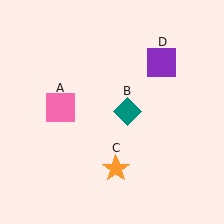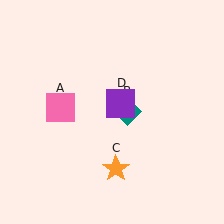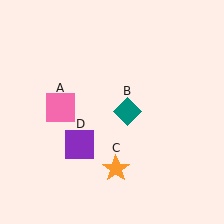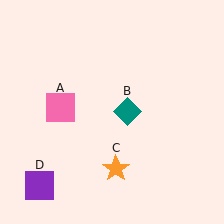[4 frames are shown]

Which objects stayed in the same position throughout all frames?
Pink square (object A) and teal diamond (object B) and orange star (object C) remained stationary.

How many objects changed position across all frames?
1 object changed position: purple square (object D).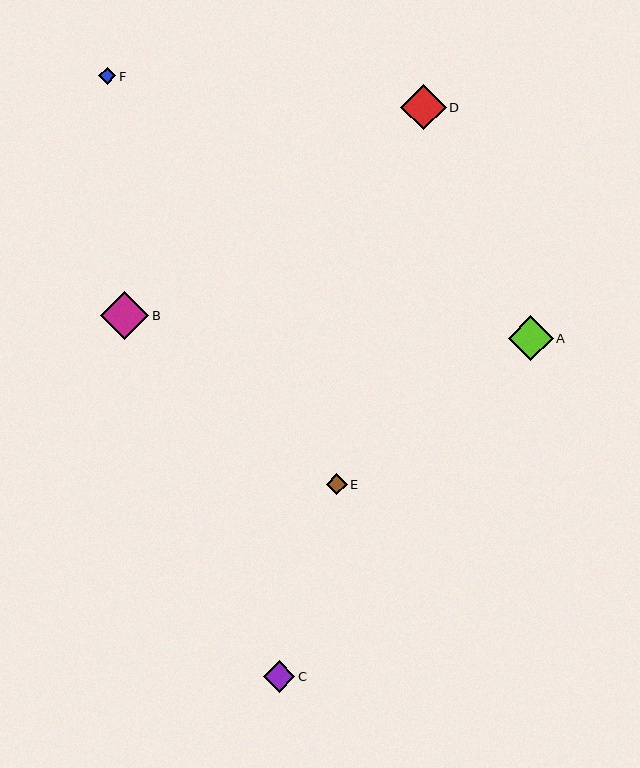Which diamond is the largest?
Diamond B is the largest with a size of approximately 48 pixels.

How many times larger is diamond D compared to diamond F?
Diamond D is approximately 2.7 times the size of diamond F.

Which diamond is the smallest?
Diamond F is the smallest with a size of approximately 17 pixels.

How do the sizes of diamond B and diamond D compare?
Diamond B and diamond D are approximately the same size.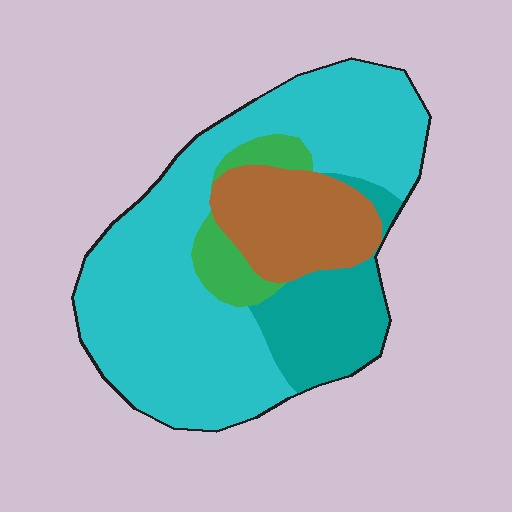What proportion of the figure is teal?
Teal covers about 15% of the figure.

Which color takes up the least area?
Green, at roughly 10%.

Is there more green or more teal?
Teal.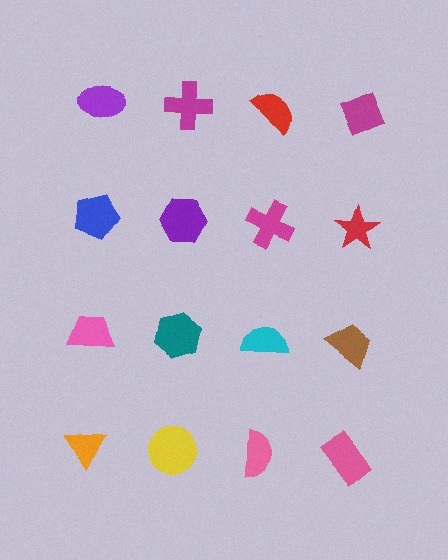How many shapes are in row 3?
4 shapes.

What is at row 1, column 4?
A magenta diamond.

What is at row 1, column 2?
A magenta cross.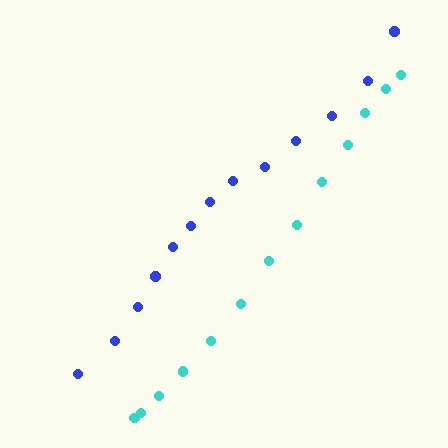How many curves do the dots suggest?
There are 2 distinct paths.